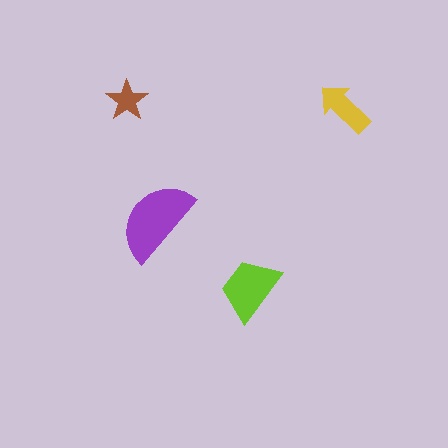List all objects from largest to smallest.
The purple semicircle, the lime trapezoid, the yellow arrow, the brown star.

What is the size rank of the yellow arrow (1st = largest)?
3rd.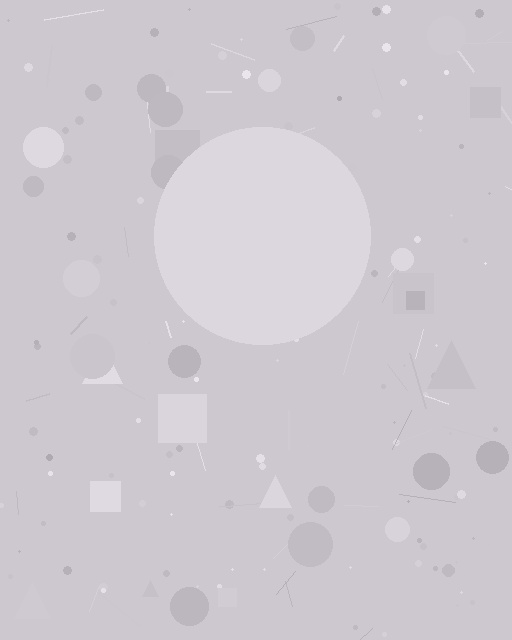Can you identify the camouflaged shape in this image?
The camouflaged shape is a circle.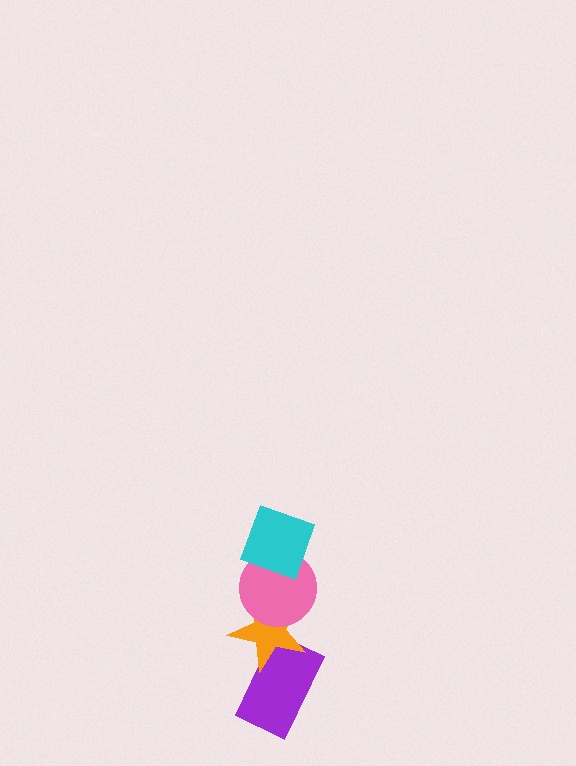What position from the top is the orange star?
The orange star is 3rd from the top.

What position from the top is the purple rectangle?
The purple rectangle is 4th from the top.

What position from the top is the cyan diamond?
The cyan diamond is 1st from the top.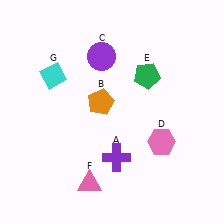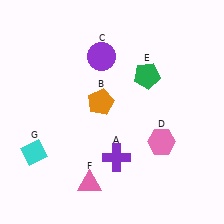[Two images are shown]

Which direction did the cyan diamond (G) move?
The cyan diamond (G) moved down.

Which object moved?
The cyan diamond (G) moved down.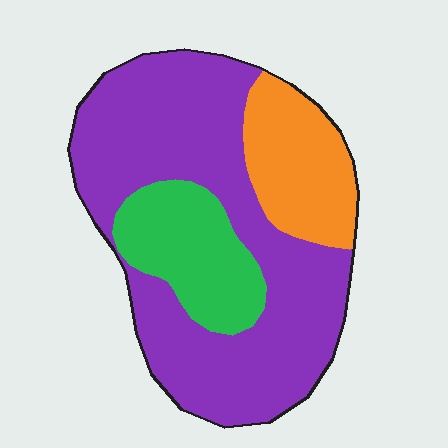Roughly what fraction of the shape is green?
Green covers roughly 20% of the shape.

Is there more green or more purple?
Purple.